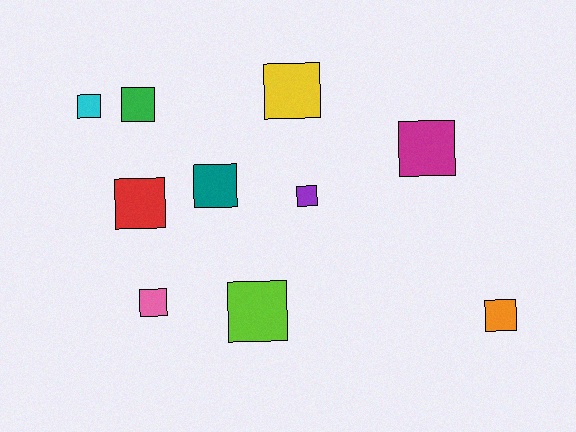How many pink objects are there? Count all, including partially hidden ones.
There is 1 pink object.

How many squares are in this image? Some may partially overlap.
There are 10 squares.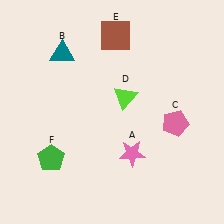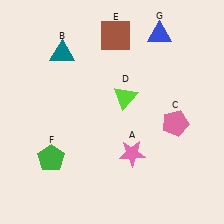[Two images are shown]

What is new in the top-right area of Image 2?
A blue triangle (G) was added in the top-right area of Image 2.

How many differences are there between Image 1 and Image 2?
There is 1 difference between the two images.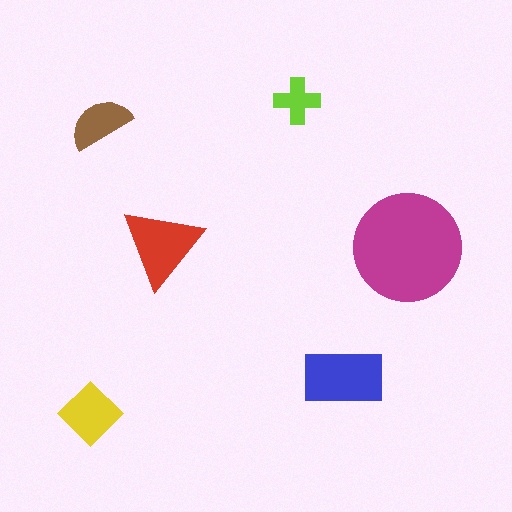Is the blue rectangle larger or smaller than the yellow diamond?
Larger.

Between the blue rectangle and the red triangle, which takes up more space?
The blue rectangle.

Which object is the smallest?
The lime cross.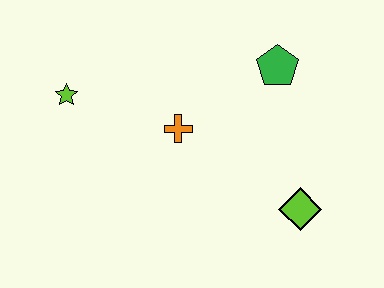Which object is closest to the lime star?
The orange cross is closest to the lime star.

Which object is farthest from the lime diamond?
The lime star is farthest from the lime diamond.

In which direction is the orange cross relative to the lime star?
The orange cross is to the right of the lime star.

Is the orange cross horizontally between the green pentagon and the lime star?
Yes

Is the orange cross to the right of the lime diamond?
No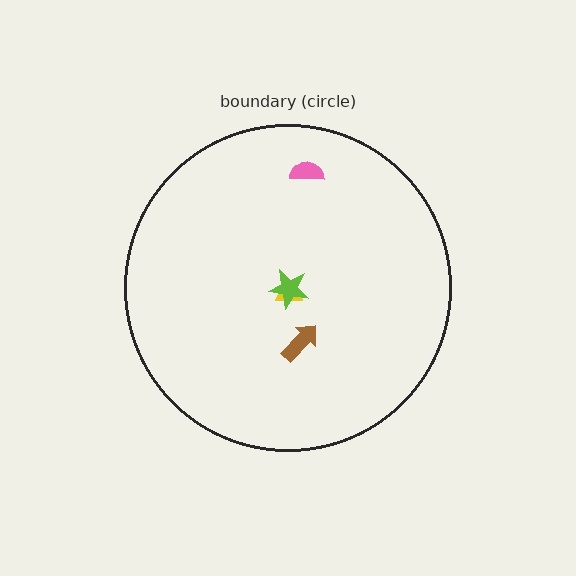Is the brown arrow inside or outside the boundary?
Inside.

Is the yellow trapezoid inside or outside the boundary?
Inside.